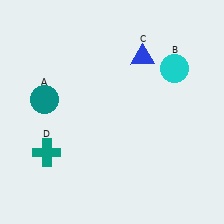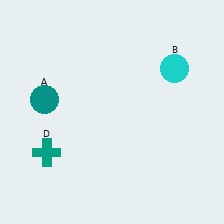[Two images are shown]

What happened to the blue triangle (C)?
The blue triangle (C) was removed in Image 2. It was in the top-right area of Image 1.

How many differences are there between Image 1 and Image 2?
There is 1 difference between the two images.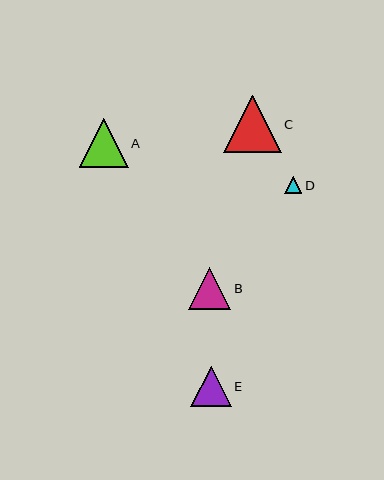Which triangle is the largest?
Triangle C is the largest with a size of approximately 57 pixels.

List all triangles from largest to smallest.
From largest to smallest: C, A, B, E, D.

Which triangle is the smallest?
Triangle D is the smallest with a size of approximately 17 pixels.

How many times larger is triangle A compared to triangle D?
Triangle A is approximately 2.9 times the size of triangle D.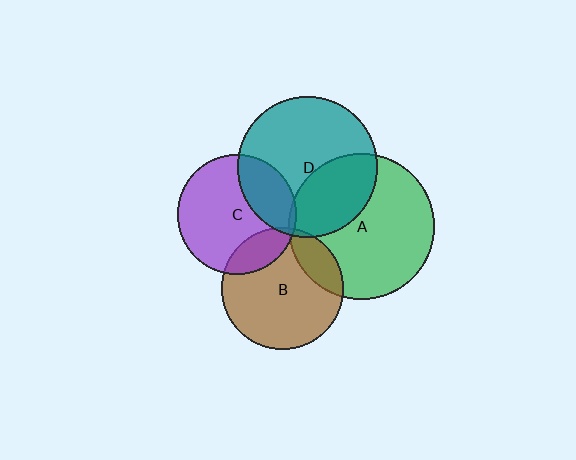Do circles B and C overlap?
Yes.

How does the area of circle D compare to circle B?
Approximately 1.3 times.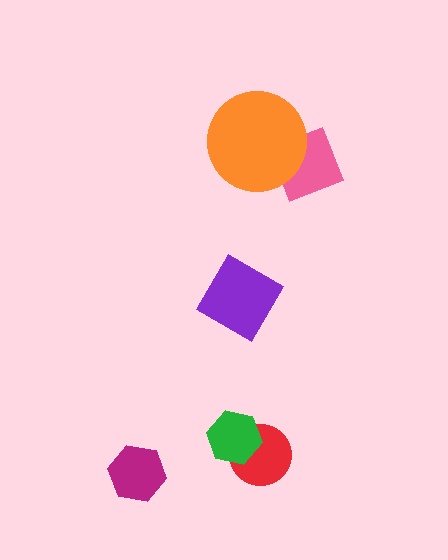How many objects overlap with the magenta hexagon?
0 objects overlap with the magenta hexagon.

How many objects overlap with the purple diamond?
0 objects overlap with the purple diamond.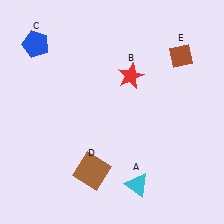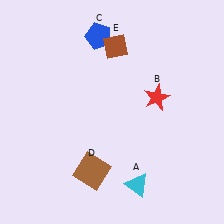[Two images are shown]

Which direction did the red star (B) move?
The red star (B) moved right.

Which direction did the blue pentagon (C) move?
The blue pentagon (C) moved right.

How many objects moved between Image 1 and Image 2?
3 objects moved between the two images.